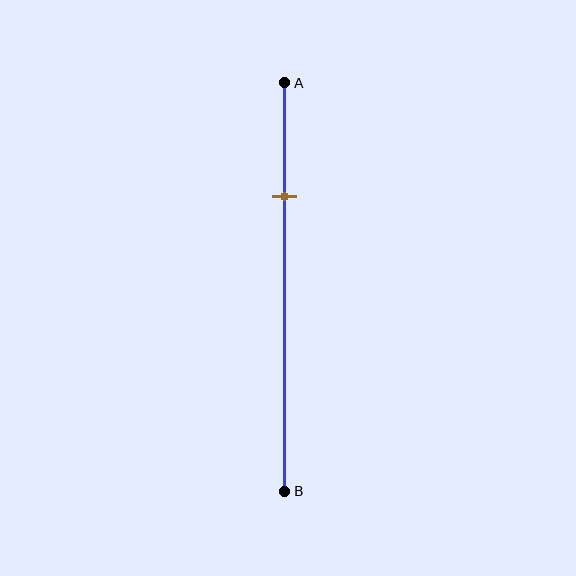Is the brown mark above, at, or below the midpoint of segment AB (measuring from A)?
The brown mark is above the midpoint of segment AB.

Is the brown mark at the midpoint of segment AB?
No, the mark is at about 30% from A, not at the 50% midpoint.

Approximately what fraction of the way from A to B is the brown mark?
The brown mark is approximately 30% of the way from A to B.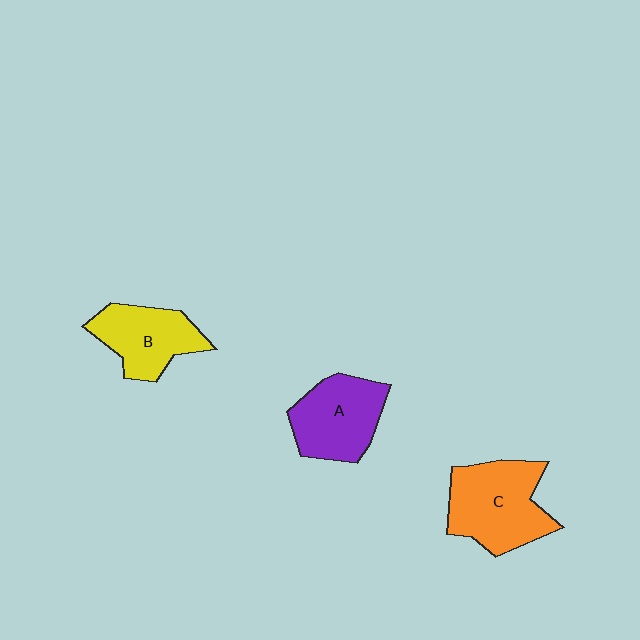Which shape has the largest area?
Shape C (orange).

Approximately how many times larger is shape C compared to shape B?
Approximately 1.3 times.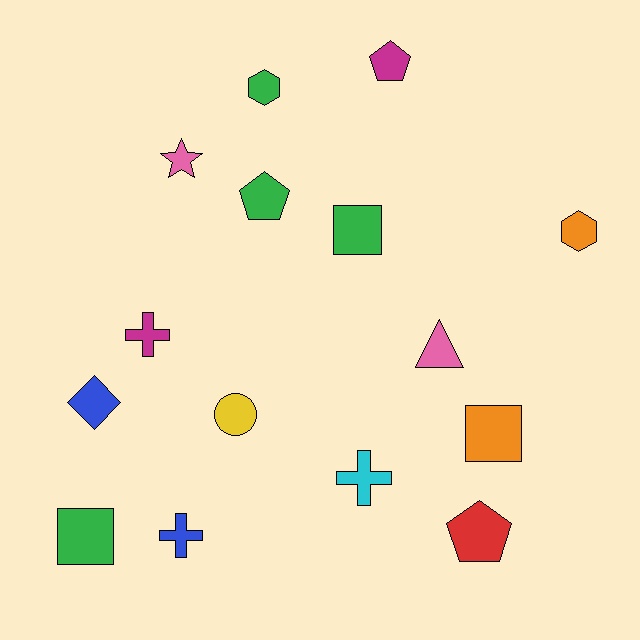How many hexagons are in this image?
There are 2 hexagons.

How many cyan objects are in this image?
There is 1 cyan object.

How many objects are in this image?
There are 15 objects.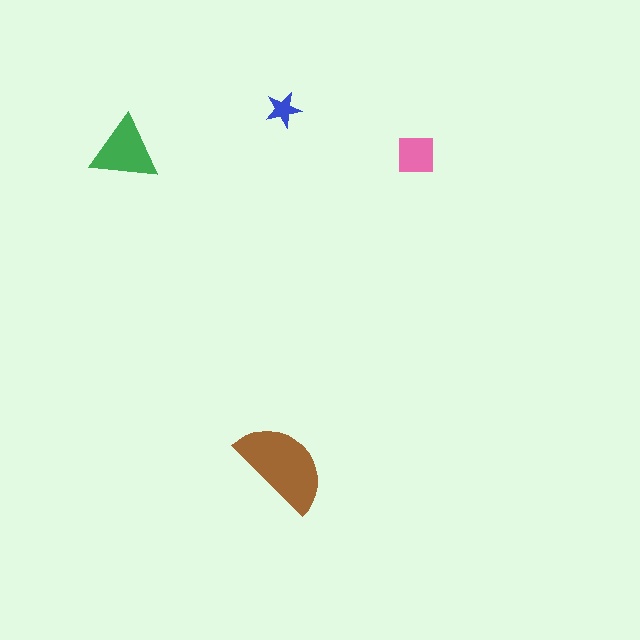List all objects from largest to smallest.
The brown semicircle, the green triangle, the pink square, the blue star.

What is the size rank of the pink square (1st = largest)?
3rd.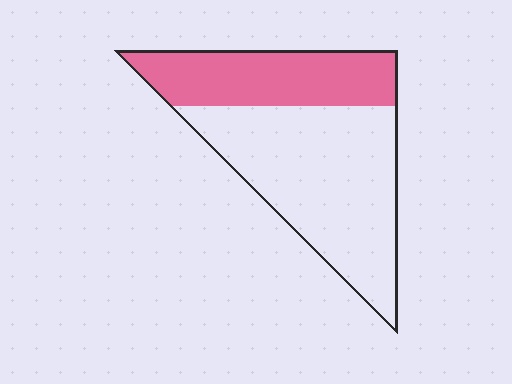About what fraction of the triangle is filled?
About three eighths (3/8).